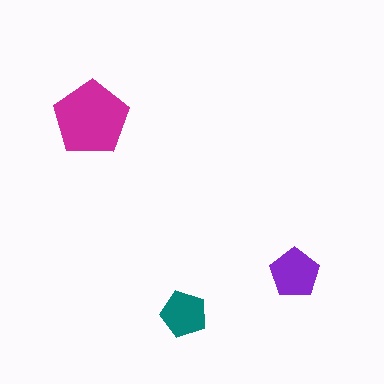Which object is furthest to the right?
The purple pentagon is rightmost.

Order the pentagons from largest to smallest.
the magenta one, the purple one, the teal one.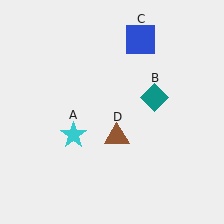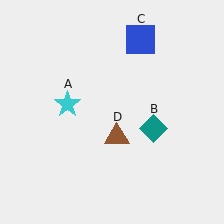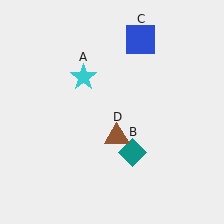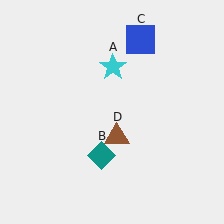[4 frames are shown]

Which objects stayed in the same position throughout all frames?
Blue square (object C) and brown triangle (object D) remained stationary.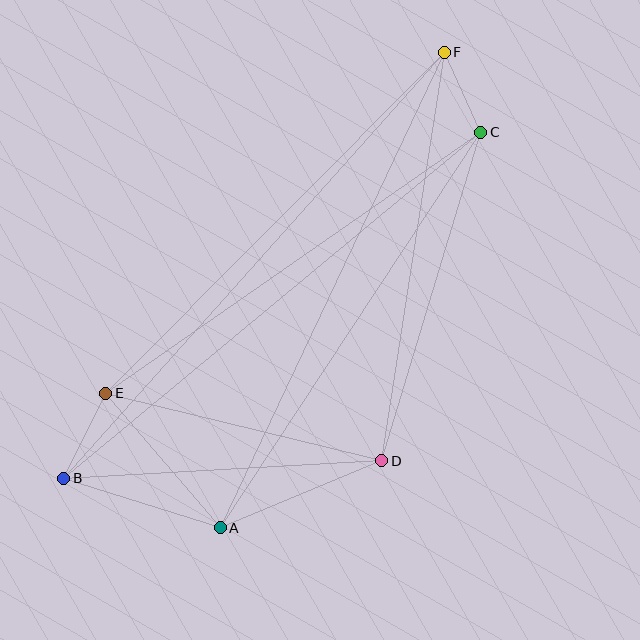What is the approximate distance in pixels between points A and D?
The distance between A and D is approximately 175 pixels.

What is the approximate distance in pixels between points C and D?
The distance between C and D is approximately 343 pixels.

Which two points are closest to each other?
Points C and F are closest to each other.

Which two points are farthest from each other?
Points B and F are farthest from each other.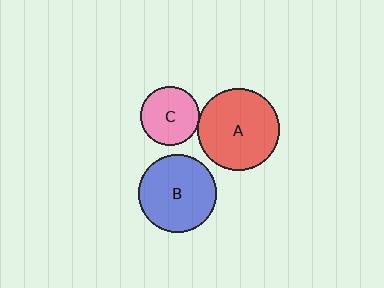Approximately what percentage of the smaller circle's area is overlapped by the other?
Approximately 5%.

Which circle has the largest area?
Circle A (red).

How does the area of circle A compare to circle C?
Approximately 2.0 times.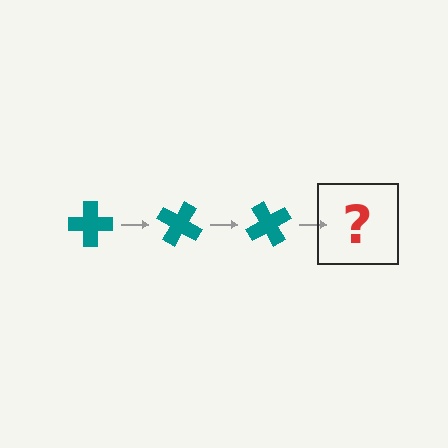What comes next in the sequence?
The next element should be a teal cross rotated 90 degrees.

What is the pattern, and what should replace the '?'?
The pattern is that the cross rotates 30 degrees each step. The '?' should be a teal cross rotated 90 degrees.